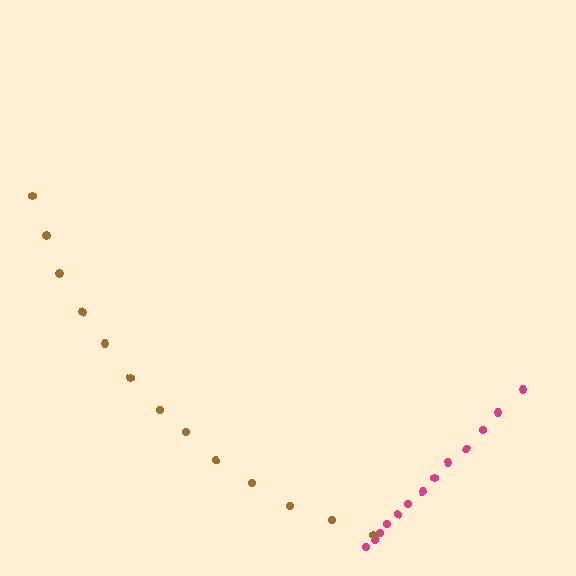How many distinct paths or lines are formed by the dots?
There are 2 distinct paths.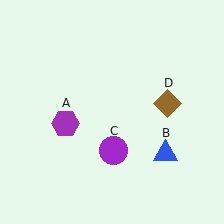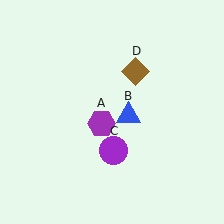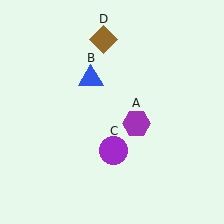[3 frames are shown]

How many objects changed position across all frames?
3 objects changed position: purple hexagon (object A), blue triangle (object B), brown diamond (object D).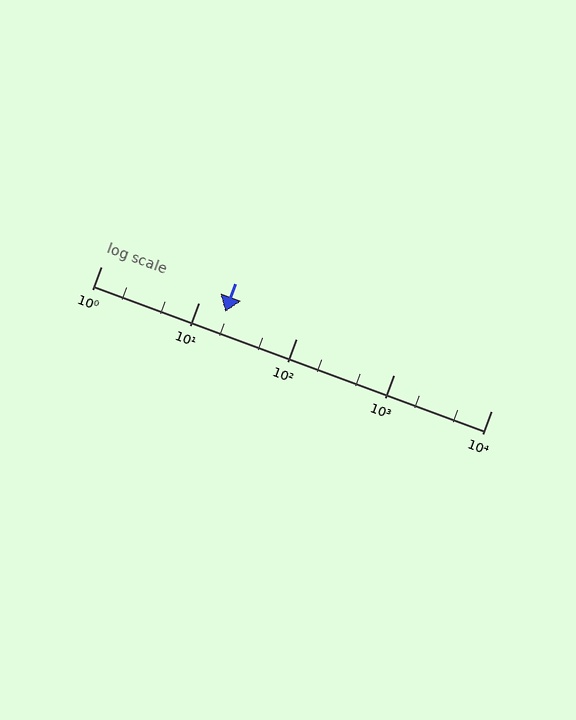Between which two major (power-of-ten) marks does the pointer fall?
The pointer is between 10 and 100.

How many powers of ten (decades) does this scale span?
The scale spans 4 decades, from 1 to 10000.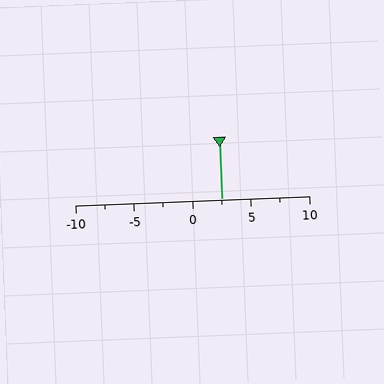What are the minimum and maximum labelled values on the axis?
The axis runs from -10 to 10.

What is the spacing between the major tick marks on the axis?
The major ticks are spaced 5 apart.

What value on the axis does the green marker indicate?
The marker indicates approximately 2.5.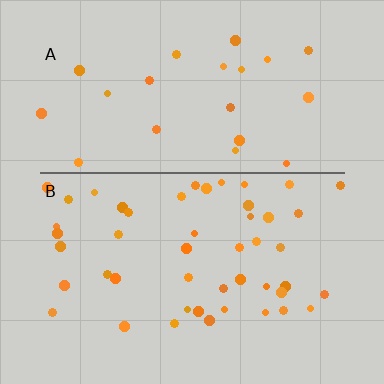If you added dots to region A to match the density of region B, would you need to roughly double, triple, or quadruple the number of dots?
Approximately double.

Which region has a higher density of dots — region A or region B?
B (the bottom).